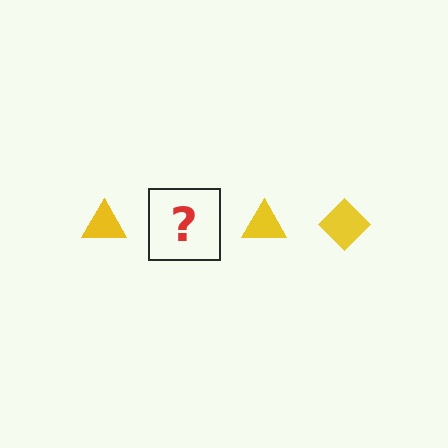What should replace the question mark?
The question mark should be replaced with a yellow diamond.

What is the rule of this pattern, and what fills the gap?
The rule is that the pattern cycles through triangle, diamond shapes in yellow. The gap should be filled with a yellow diamond.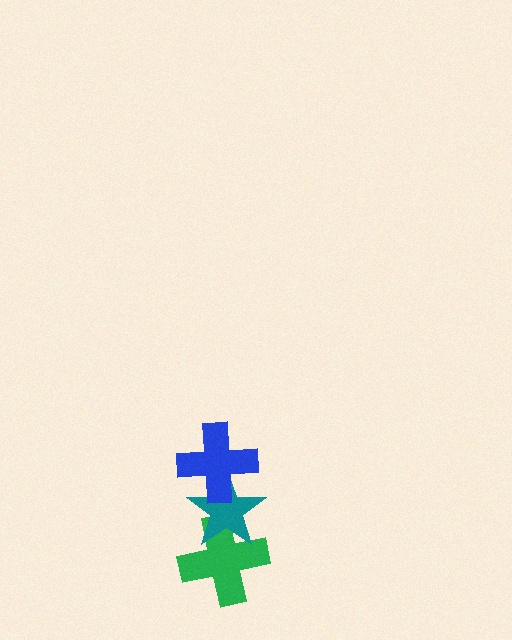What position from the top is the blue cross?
The blue cross is 1st from the top.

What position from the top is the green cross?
The green cross is 3rd from the top.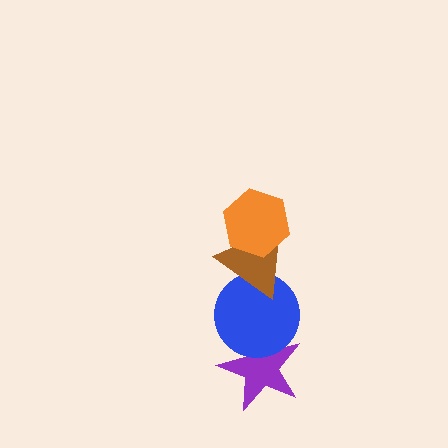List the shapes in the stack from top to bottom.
From top to bottom: the orange hexagon, the brown triangle, the blue circle, the purple star.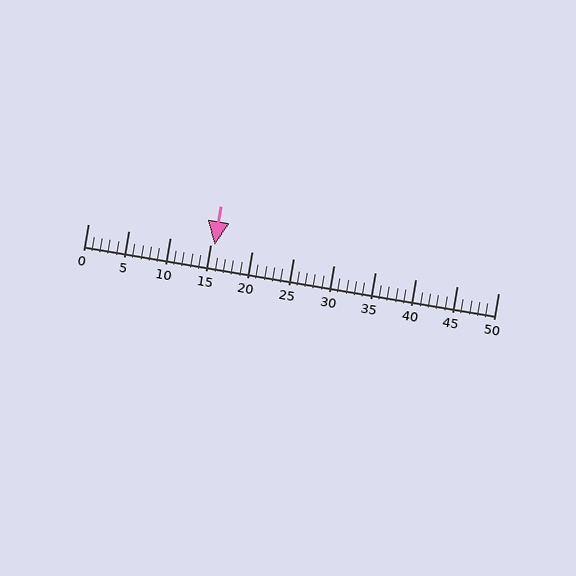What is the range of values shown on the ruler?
The ruler shows values from 0 to 50.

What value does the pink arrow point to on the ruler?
The pink arrow points to approximately 16.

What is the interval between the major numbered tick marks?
The major tick marks are spaced 5 units apart.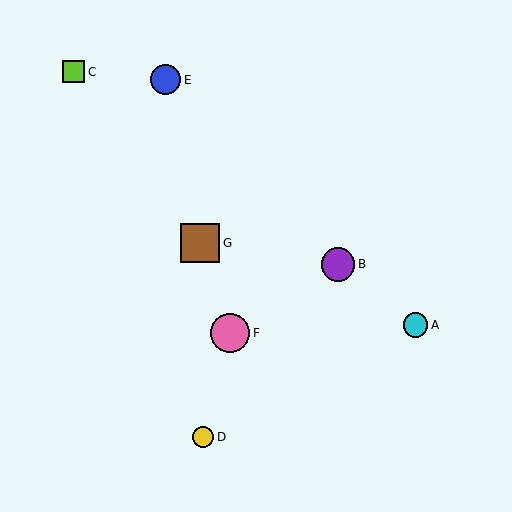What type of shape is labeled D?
Shape D is a yellow circle.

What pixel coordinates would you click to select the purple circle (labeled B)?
Click at (338, 264) to select the purple circle B.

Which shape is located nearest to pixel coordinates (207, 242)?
The brown square (labeled G) at (200, 243) is nearest to that location.